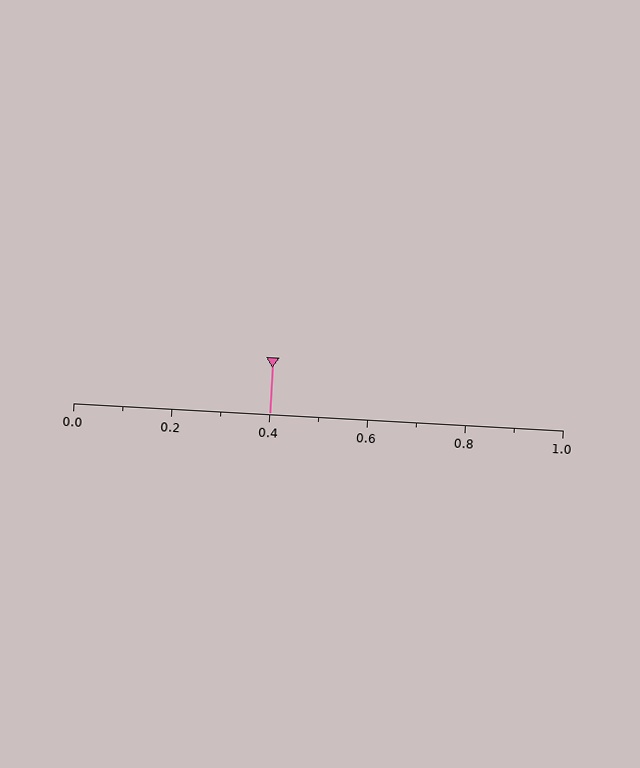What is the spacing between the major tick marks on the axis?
The major ticks are spaced 0.2 apart.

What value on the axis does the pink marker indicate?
The marker indicates approximately 0.4.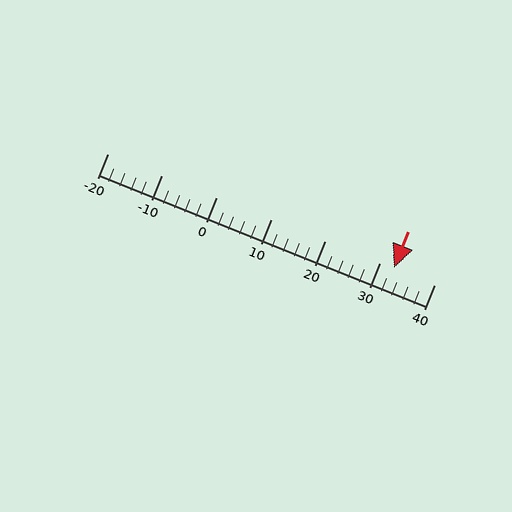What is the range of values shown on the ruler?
The ruler shows values from -20 to 40.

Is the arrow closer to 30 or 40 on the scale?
The arrow is closer to 30.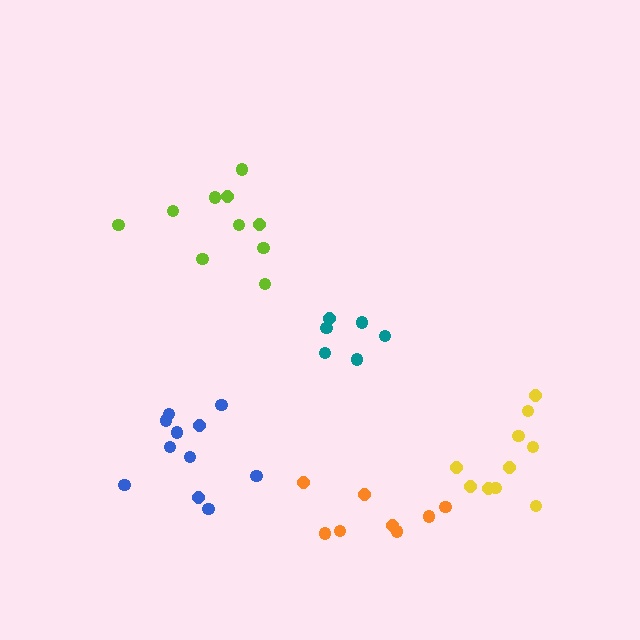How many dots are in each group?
Group 1: 6 dots, Group 2: 8 dots, Group 3: 10 dots, Group 4: 11 dots, Group 5: 11 dots (46 total).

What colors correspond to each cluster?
The clusters are colored: teal, orange, lime, yellow, blue.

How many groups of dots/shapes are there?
There are 5 groups.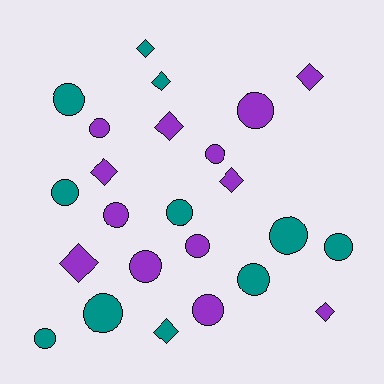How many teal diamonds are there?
There are 3 teal diamonds.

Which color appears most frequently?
Purple, with 13 objects.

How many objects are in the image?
There are 24 objects.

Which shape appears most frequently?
Circle, with 15 objects.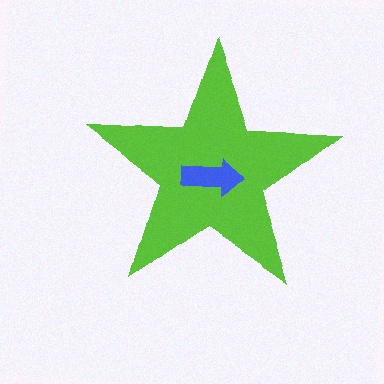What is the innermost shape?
The blue arrow.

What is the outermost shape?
The lime star.